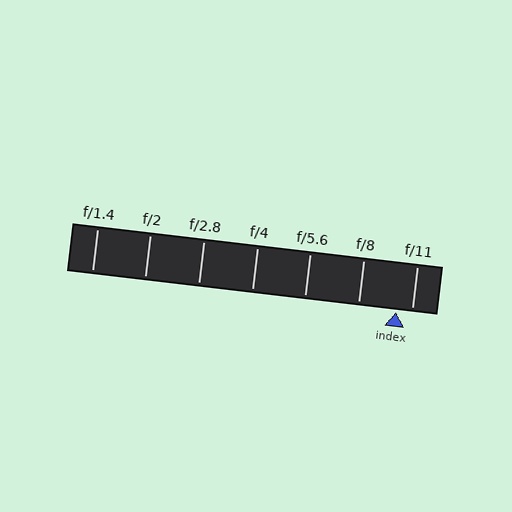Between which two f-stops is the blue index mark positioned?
The index mark is between f/8 and f/11.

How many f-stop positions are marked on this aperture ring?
There are 7 f-stop positions marked.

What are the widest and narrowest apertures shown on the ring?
The widest aperture shown is f/1.4 and the narrowest is f/11.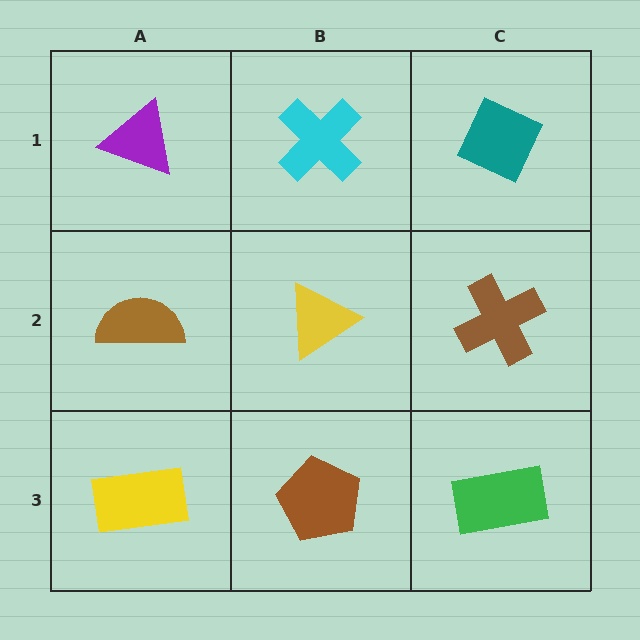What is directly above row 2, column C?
A teal diamond.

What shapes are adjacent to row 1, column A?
A brown semicircle (row 2, column A), a cyan cross (row 1, column B).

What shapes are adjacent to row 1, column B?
A yellow triangle (row 2, column B), a purple triangle (row 1, column A), a teal diamond (row 1, column C).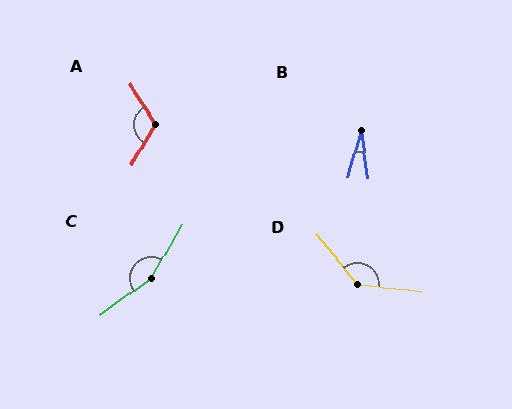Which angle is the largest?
C, at approximately 155 degrees.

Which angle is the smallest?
B, at approximately 24 degrees.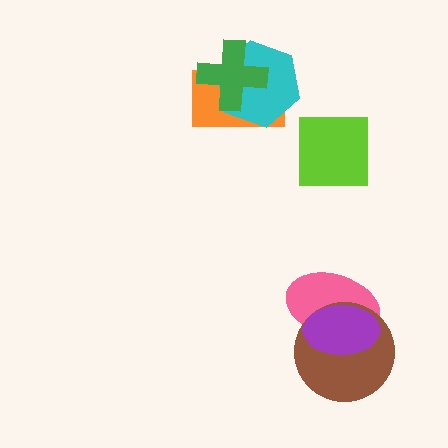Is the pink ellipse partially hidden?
Yes, it is partially covered by another shape.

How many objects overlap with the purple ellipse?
2 objects overlap with the purple ellipse.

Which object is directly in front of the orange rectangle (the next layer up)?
The cyan hexagon is directly in front of the orange rectangle.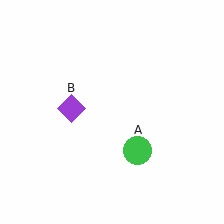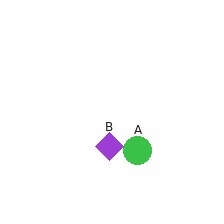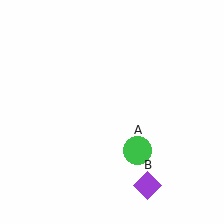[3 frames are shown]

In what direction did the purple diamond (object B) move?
The purple diamond (object B) moved down and to the right.